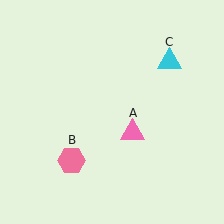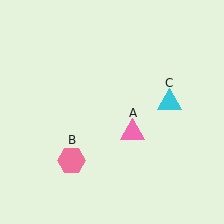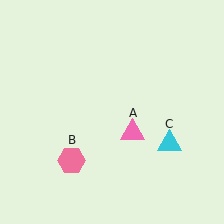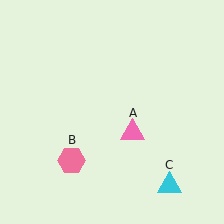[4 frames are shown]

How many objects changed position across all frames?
1 object changed position: cyan triangle (object C).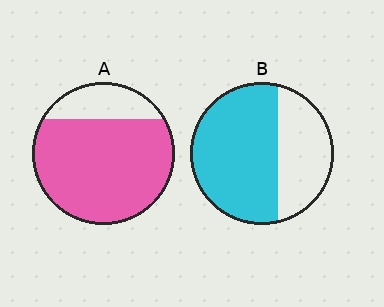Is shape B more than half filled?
Yes.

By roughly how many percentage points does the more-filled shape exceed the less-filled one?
By roughly 15 percentage points (A over B).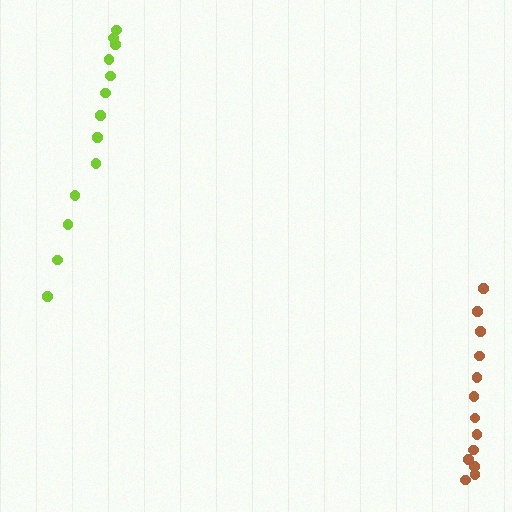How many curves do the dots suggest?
There are 2 distinct paths.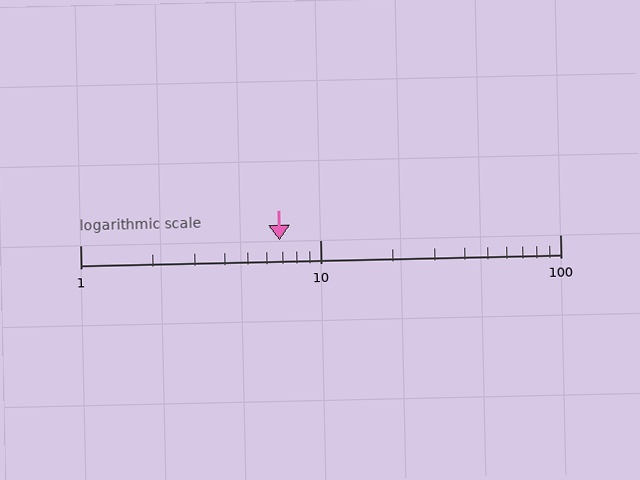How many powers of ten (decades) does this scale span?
The scale spans 2 decades, from 1 to 100.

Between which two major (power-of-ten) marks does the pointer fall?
The pointer is between 1 and 10.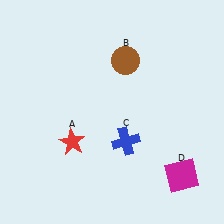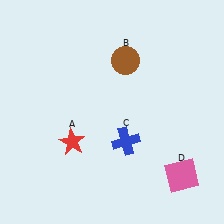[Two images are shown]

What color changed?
The square (D) changed from magenta in Image 1 to pink in Image 2.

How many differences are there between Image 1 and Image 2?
There is 1 difference between the two images.